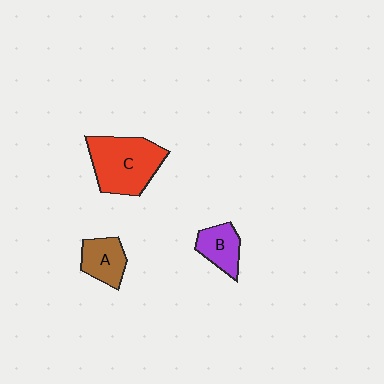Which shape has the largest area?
Shape C (red).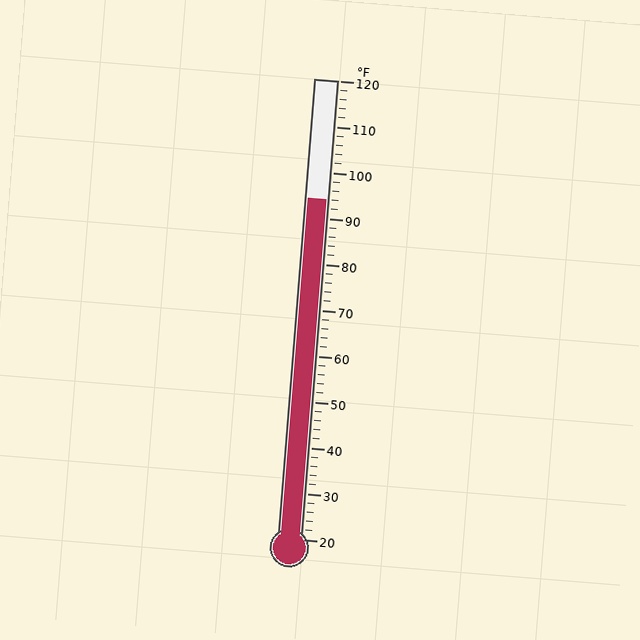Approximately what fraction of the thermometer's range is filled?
The thermometer is filled to approximately 75% of its range.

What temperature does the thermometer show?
The thermometer shows approximately 94°F.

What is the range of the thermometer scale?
The thermometer scale ranges from 20°F to 120°F.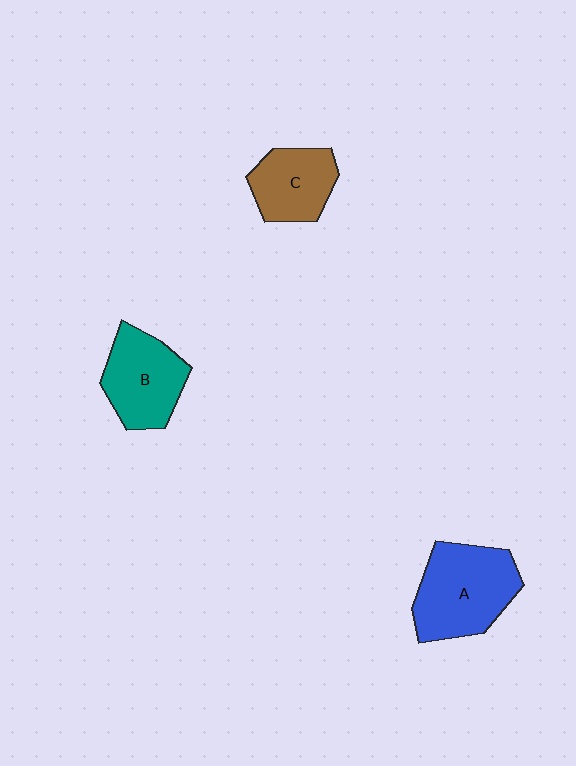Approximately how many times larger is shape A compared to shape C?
Approximately 1.5 times.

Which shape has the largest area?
Shape A (blue).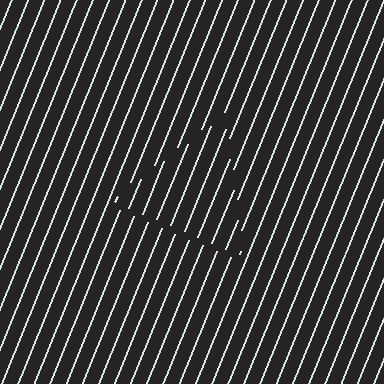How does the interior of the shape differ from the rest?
The interior of the shape contains the same grating, shifted by half a period — the contour is defined by the phase discontinuity where line-ends from the inner and outer gratings abut.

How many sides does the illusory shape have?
3 sides — the line-ends trace a triangle.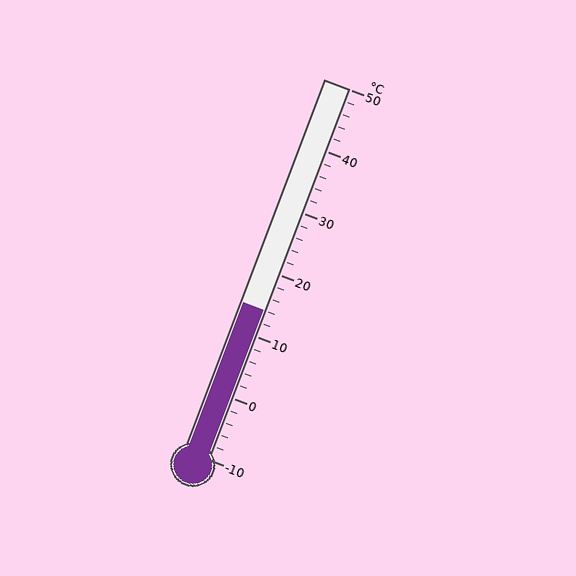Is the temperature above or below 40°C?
The temperature is below 40°C.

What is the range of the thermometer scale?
The thermometer scale ranges from -10°C to 50°C.